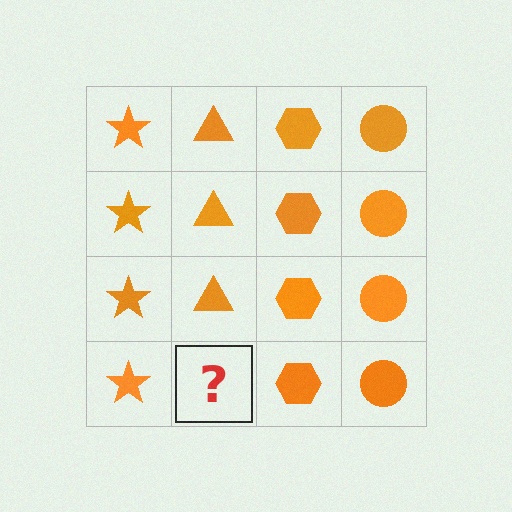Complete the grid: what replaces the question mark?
The question mark should be replaced with an orange triangle.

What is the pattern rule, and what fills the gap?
The rule is that each column has a consistent shape. The gap should be filled with an orange triangle.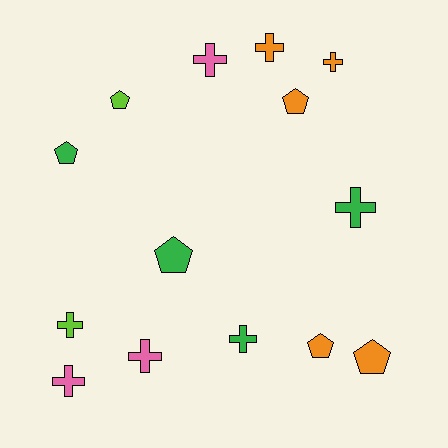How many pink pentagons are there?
There are no pink pentagons.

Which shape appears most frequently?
Cross, with 8 objects.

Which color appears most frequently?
Orange, with 5 objects.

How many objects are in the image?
There are 14 objects.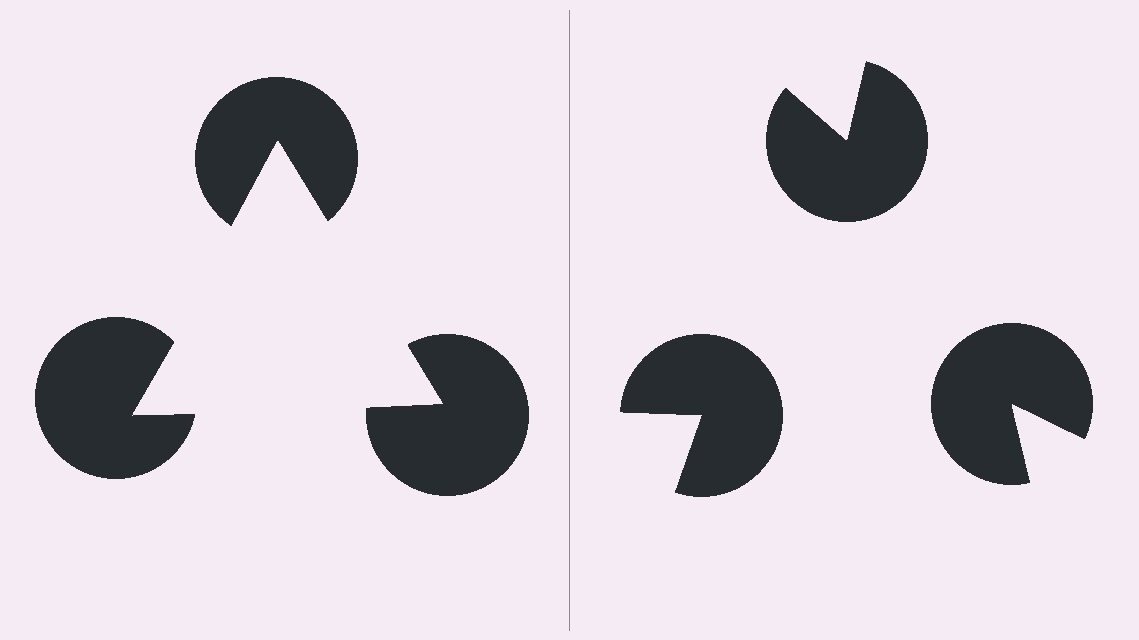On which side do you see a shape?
An illusory triangle appears on the left side. On the right side the wedge cuts are rotated, so no coherent shape forms.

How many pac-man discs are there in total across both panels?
6 — 3 on each side.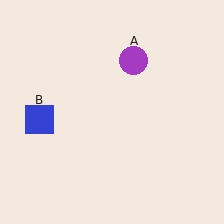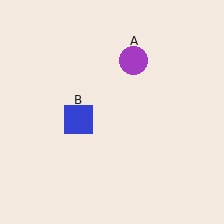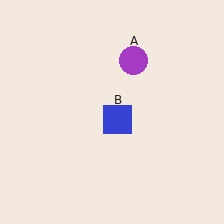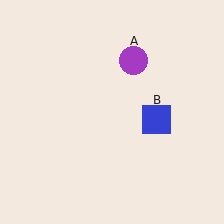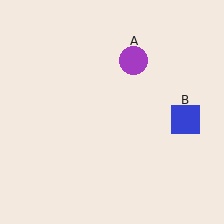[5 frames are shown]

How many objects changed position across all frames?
1 object changed position: blue square (object B).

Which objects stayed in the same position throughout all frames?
Purple circle (object A) remained stationary.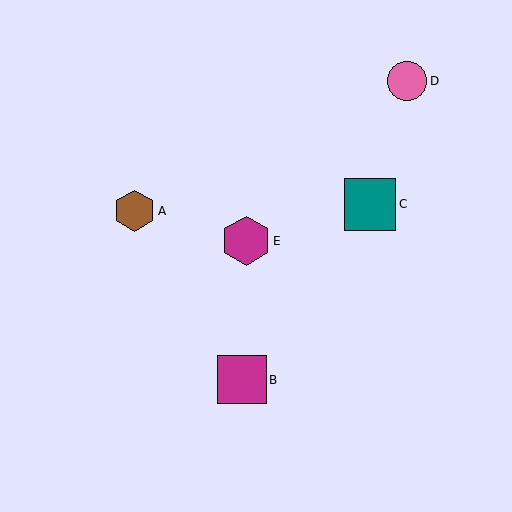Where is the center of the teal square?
The center of the teal square is at (370, 204).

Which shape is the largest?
The teal square (labeled C) is the largest.